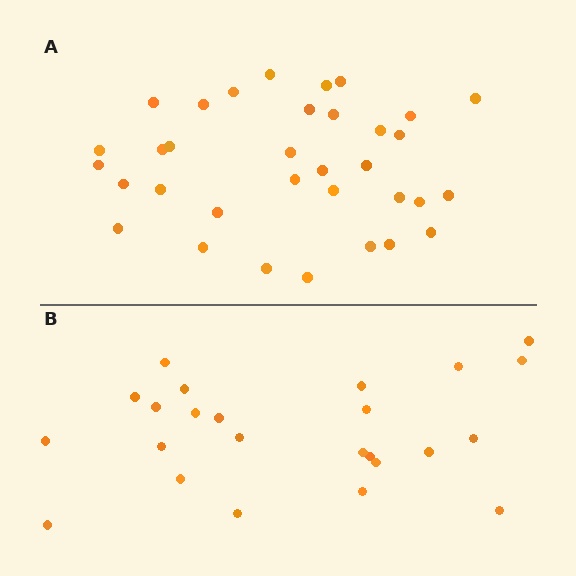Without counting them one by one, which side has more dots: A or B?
Region A (the top region) has more dots.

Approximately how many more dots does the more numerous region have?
Region A has roughly 10 or so more dots than region B.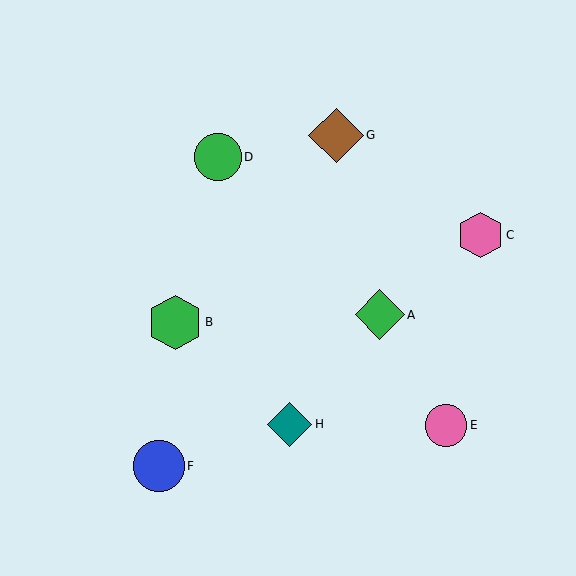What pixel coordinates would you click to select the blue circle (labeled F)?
Click at (159, 466) to select the blue circle F.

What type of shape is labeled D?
Shape D is a green circle.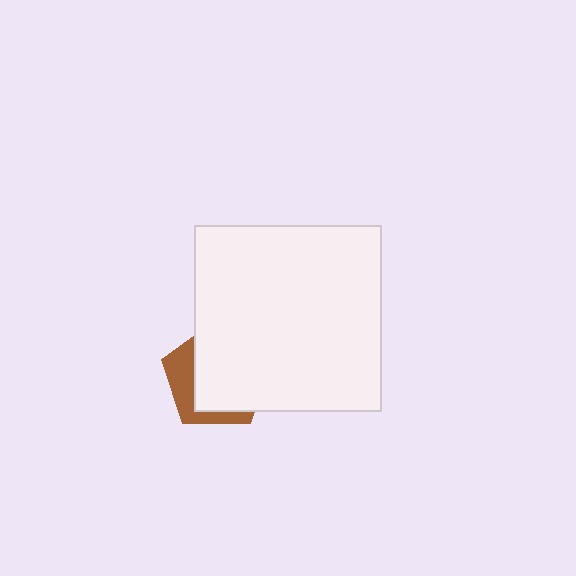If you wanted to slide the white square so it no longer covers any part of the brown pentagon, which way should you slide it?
Slide it toward the upper-right — that is the most direct way to separate the two shapes.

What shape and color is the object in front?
The object in front is a white square.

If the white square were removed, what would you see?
You would see the complete brown pentagon.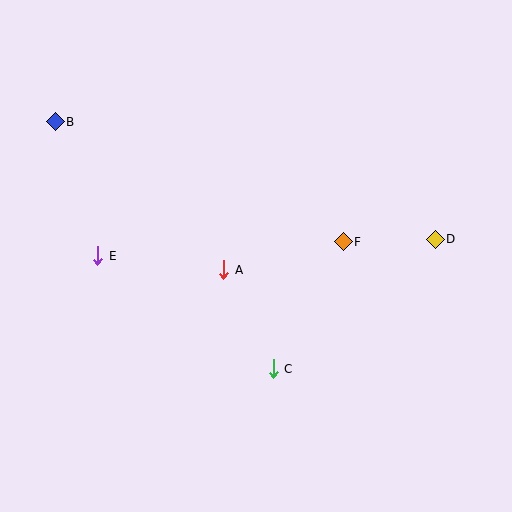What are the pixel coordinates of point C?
Point C is at (273, 369).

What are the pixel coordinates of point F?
Point F is at (343, 242).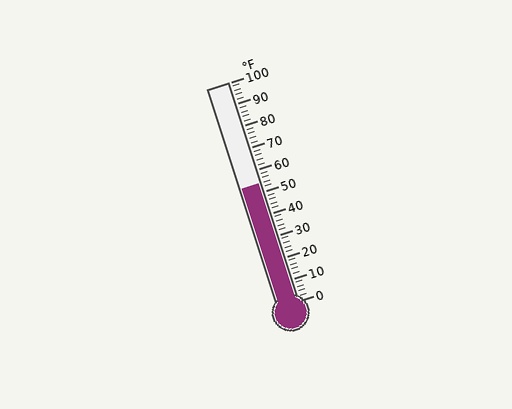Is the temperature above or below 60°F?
The temperature is below 60°F.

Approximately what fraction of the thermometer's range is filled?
The thermometer is filled to approximately 55% of its range.